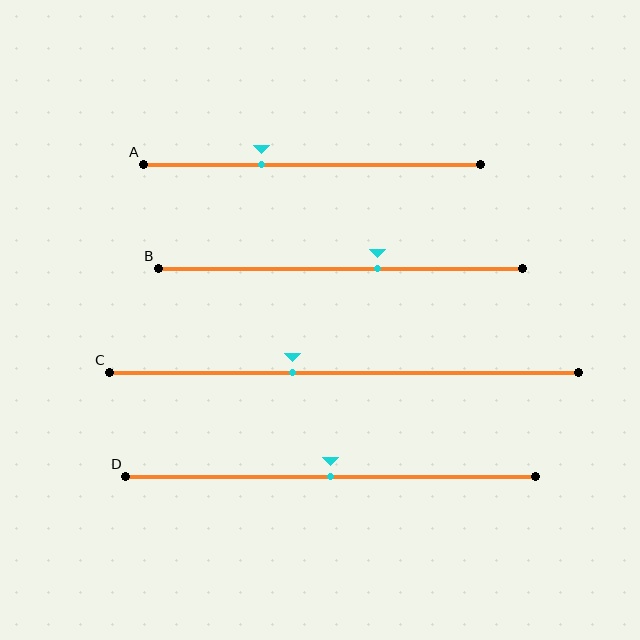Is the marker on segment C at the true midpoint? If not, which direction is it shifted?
No, the marker on segment C is shifted to the left by about 11% of the segment length.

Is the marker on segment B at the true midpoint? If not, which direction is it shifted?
No, the marker on segment B is shifted to the right by about 10% of the segment length.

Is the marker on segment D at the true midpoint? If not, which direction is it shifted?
Yes, the marker on segment D is at the true midpoint.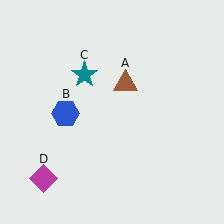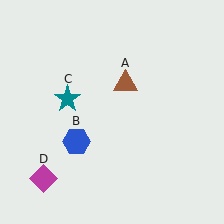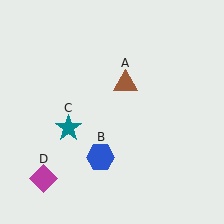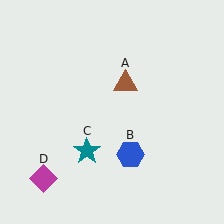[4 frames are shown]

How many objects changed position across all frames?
2 objects changed position: blue hexagon (object B), teal star (object C).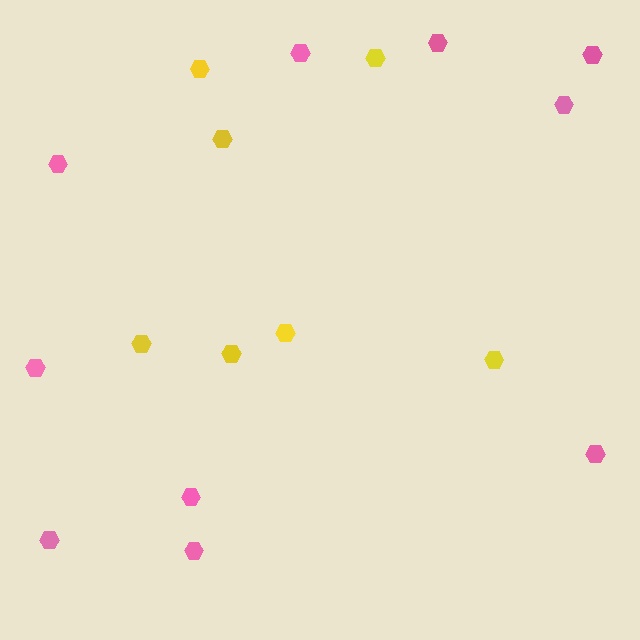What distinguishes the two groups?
There are 2 groups: one group of pink hexagons (10) and one group of yellow hexagons (7).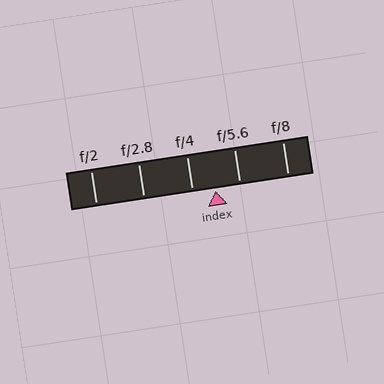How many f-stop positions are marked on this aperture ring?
There are 5 f-stop positions marked.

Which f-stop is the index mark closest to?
The index mark is closest to f/4.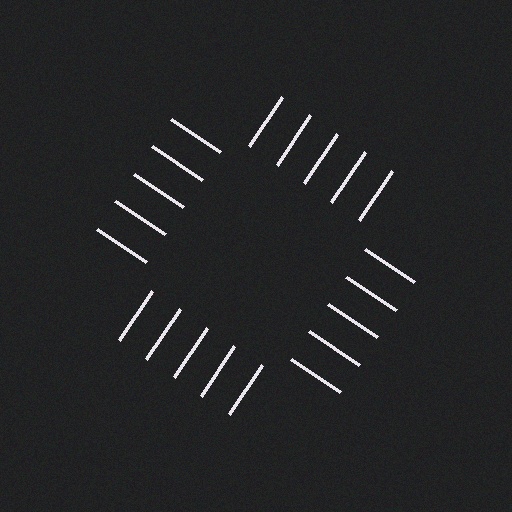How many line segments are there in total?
20 — 5 along each of the 4 edges.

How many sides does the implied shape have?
4 sides — the line-ends trace a square.